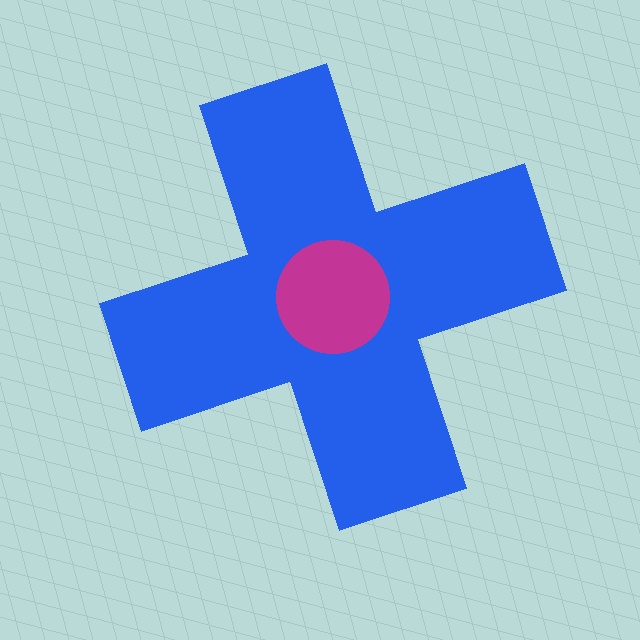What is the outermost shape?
The blue cross.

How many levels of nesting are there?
2.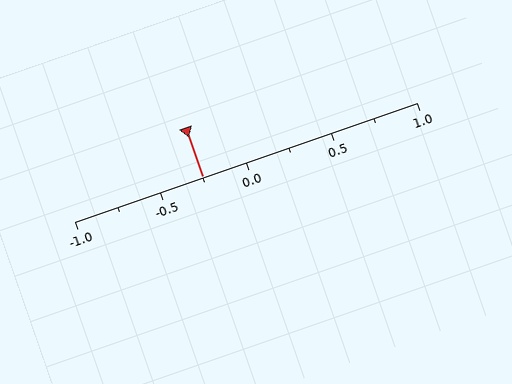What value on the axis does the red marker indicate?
The marker indicates approximately -0.25.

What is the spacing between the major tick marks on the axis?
The major ticks are spaced 0.5 apart.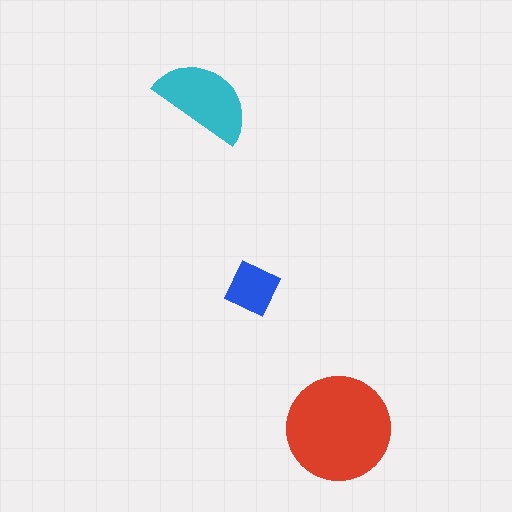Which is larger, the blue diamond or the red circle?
The red circle.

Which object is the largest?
The red circle.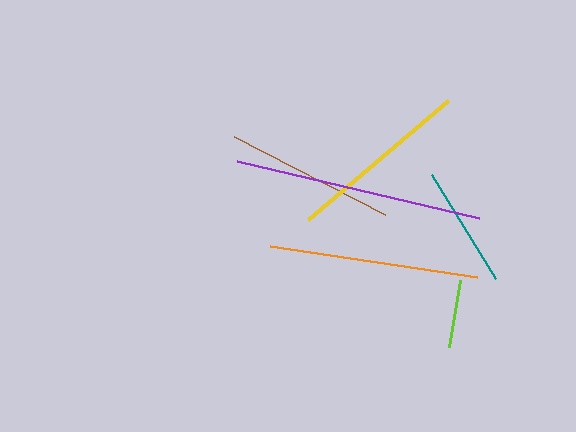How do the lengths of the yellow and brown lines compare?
The yellow and brown lines are approximately the same length.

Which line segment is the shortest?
The lime line is the shortest at approximately 67 pixels.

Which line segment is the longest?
The purple line is the longest at approximately 249 pixels.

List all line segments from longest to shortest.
From longest to shortest: purple, orange, yellow, brown, teal, lime.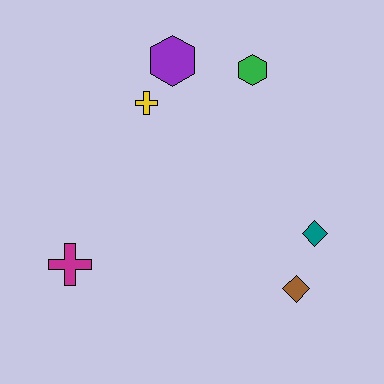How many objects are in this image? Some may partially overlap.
There are 6 objects.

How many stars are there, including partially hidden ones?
There are no stars.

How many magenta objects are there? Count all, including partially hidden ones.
There is 1 magenta object.